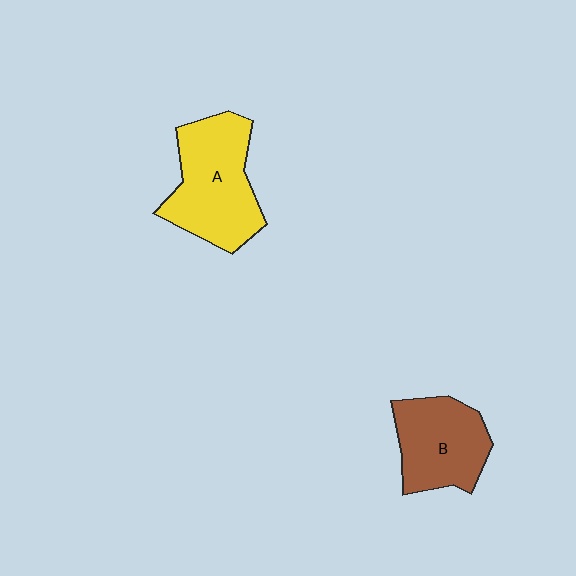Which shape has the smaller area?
Shape B (brown).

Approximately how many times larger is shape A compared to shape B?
Approximately 1.3 times.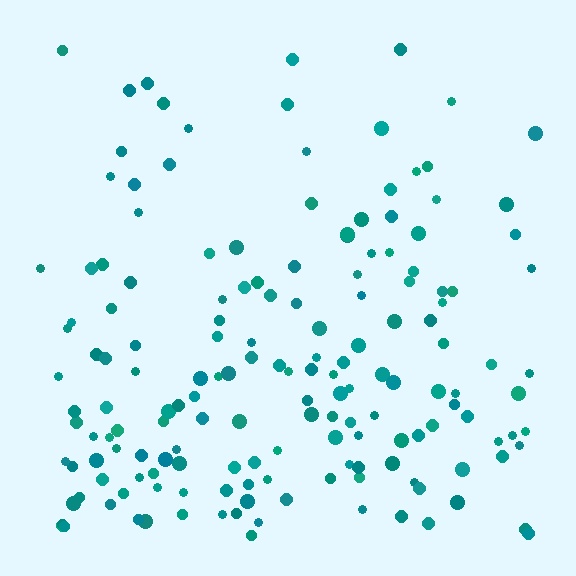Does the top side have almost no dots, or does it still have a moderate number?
Still a moderate number, just noticeably fewer than the bottom.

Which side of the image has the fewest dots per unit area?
The top.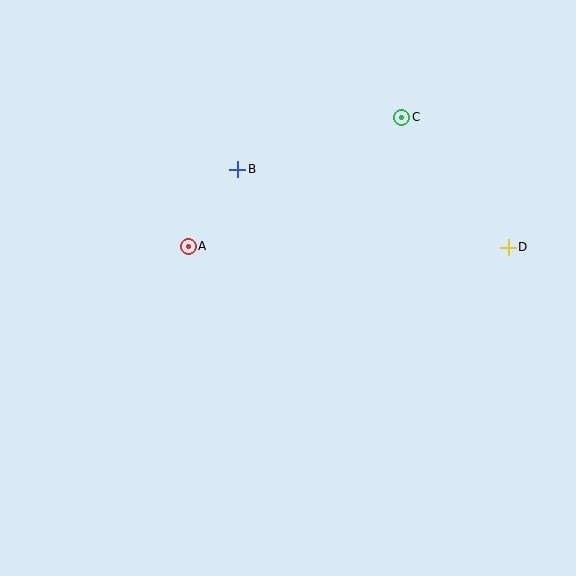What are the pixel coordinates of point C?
Point C is at (402, 117).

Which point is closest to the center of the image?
Point A at (188, 246) is closest to the center.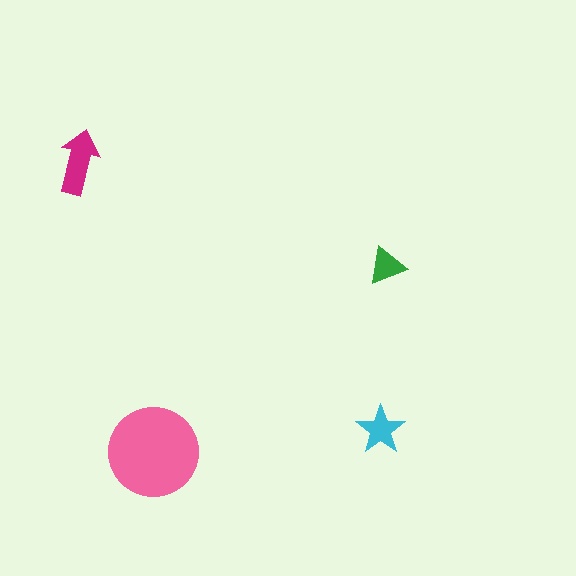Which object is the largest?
The pink circle.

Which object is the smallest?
The green triangle.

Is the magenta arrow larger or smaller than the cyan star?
Larger.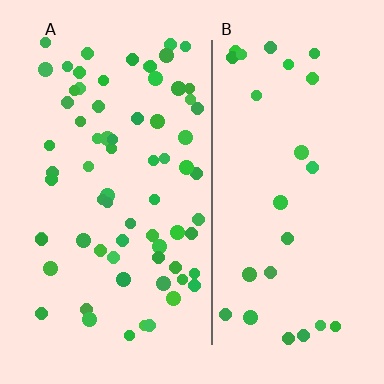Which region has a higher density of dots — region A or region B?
A (the left).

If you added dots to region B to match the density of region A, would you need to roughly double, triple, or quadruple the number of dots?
Approximately triple.